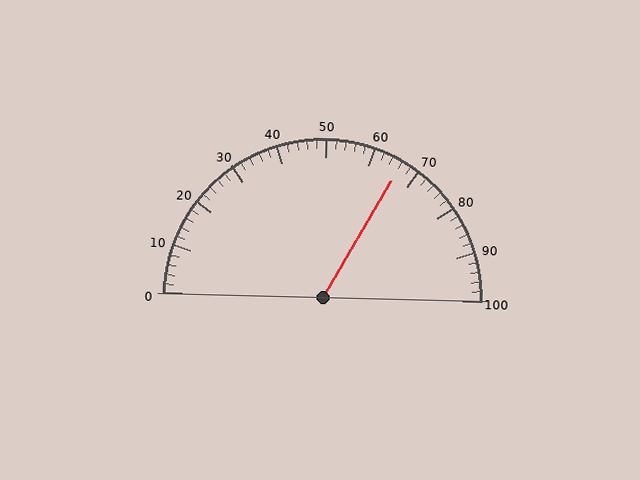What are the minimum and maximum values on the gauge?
The gauge ranges from 0 to 100.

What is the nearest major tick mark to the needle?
The nearest major tick mark is 70.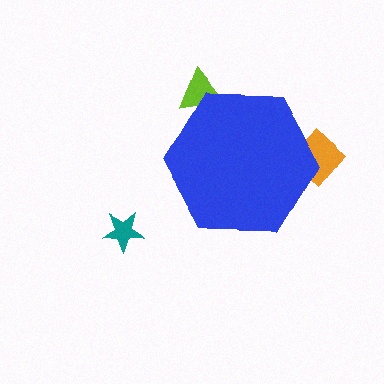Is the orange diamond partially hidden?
Yes, the orange diamond is partially hidden behind the blue hexagon.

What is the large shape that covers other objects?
A blue hexagon.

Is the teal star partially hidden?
No, the teal star is fully visible.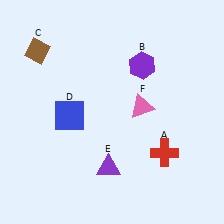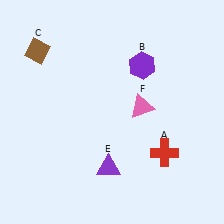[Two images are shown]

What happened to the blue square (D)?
The blue square (D) was removed in Image 2. It was in the bottom-left area of Image 1.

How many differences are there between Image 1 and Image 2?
There is 1 difference between the two images.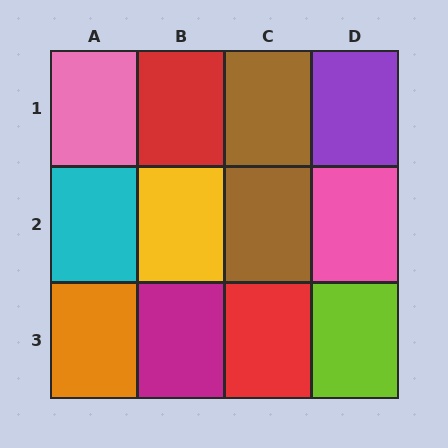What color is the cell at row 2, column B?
Yellow.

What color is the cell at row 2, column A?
Cyan.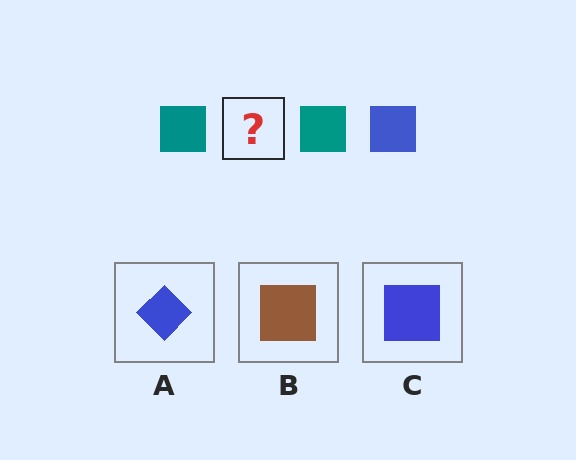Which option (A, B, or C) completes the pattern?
C.